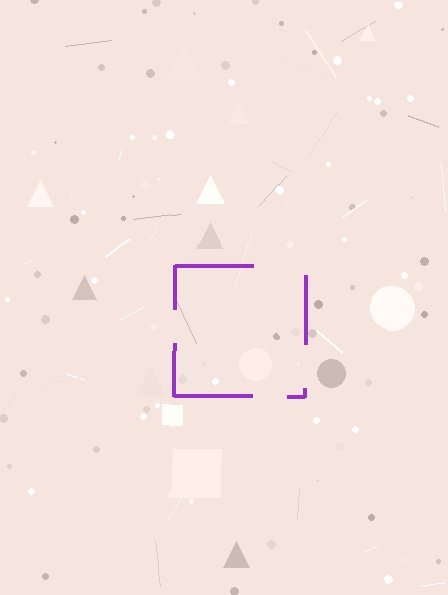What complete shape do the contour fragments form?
The contour fragments form a square.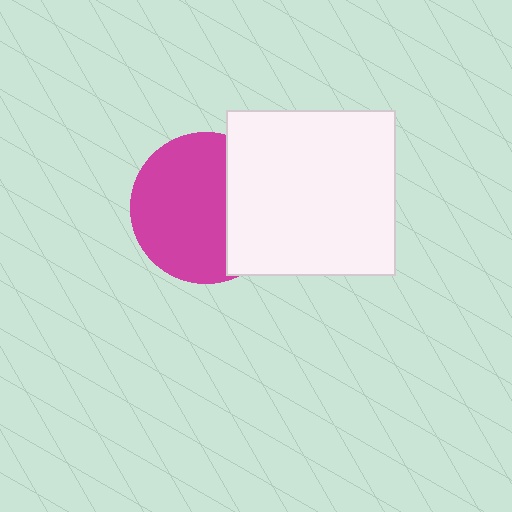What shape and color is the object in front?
The object in front is a white rectangle.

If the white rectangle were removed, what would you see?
You would see the complete magenta circle.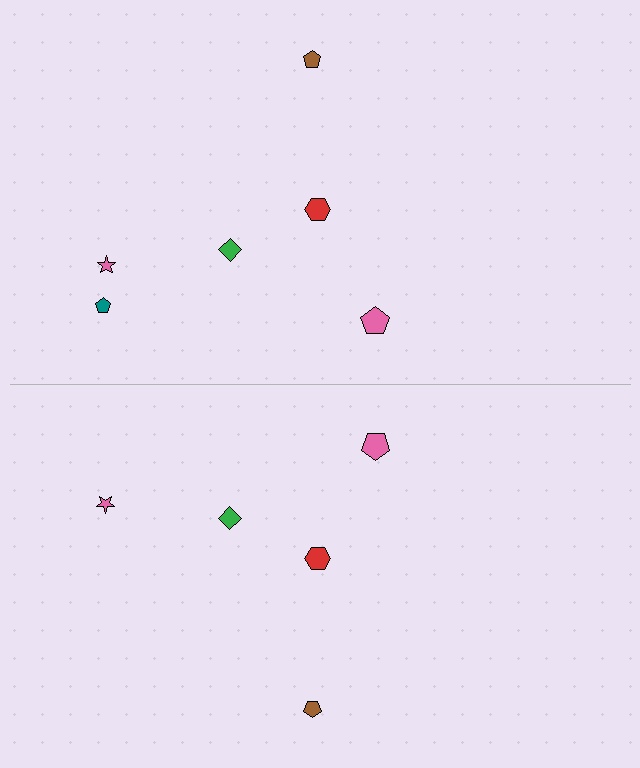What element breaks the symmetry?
A teal pentagon is missing from the bottom side.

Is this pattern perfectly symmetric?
No, the pattern is not perfectly symmetric. A teal pentagon is missing from the bottom side.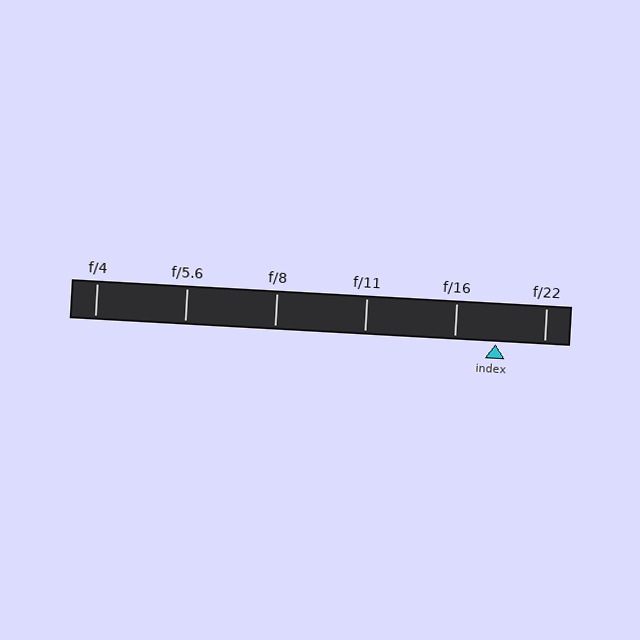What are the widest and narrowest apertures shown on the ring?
The widest aperture shown is f/4 and the narrowest is f/22.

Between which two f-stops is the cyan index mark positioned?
The index mark is between f/16 and f/22.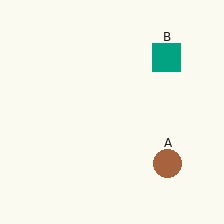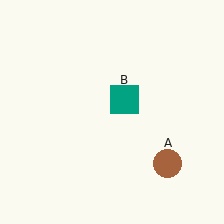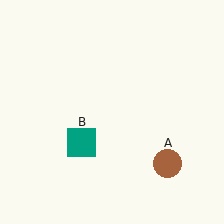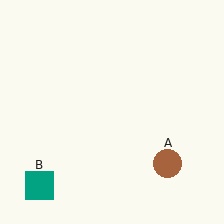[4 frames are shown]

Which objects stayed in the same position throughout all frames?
Brown circle (object A) remained stationary.